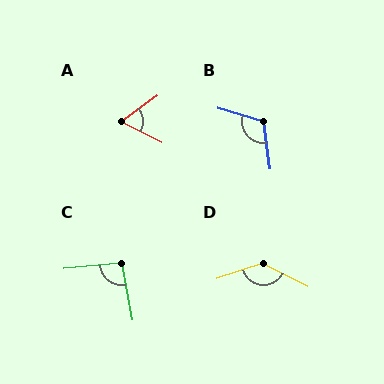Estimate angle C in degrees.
Approximately 96 degrees.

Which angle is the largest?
D, at approximately 136 degrees.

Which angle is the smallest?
A, at approximately 64 degrees.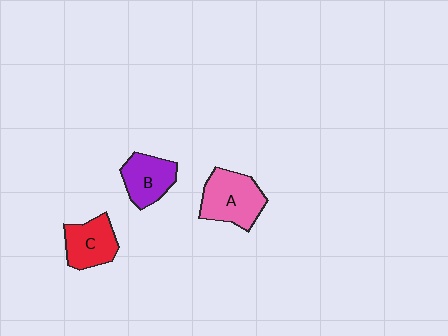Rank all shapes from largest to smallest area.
From largest to smallest: A (pink), C (red), B (purple).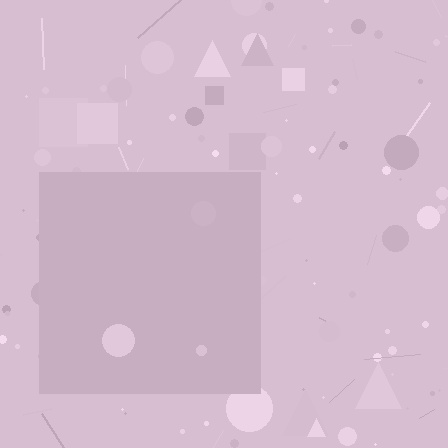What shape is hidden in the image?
A square is hidden in the image.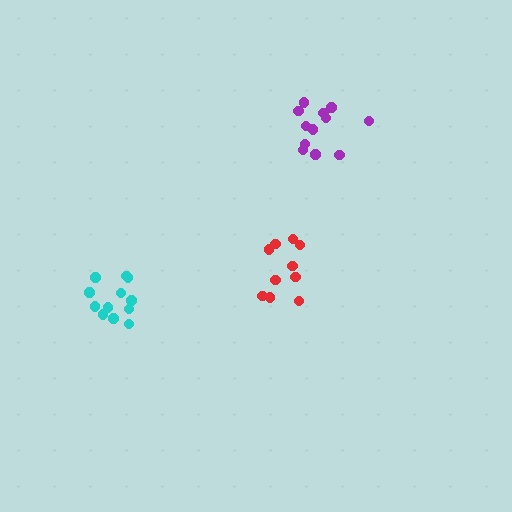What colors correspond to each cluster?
The clusters are colored: red, purple, cyan.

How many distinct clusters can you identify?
There are 3 distinct clusters.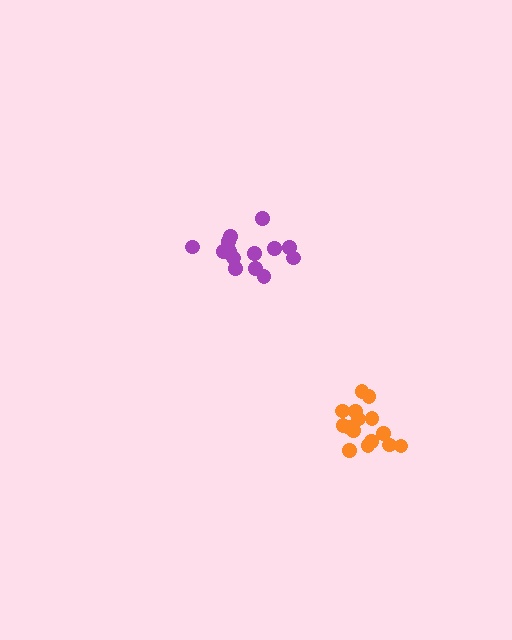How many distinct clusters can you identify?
There are 2 distinct clusters.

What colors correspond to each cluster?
The clusters are colored: orange, purple.